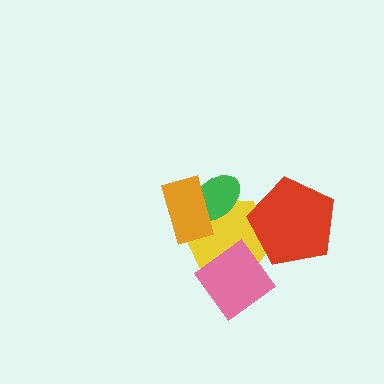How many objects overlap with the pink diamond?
1 object overlaps with the pink diamond.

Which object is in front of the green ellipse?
The orange rectangle is in front of the green ellipse.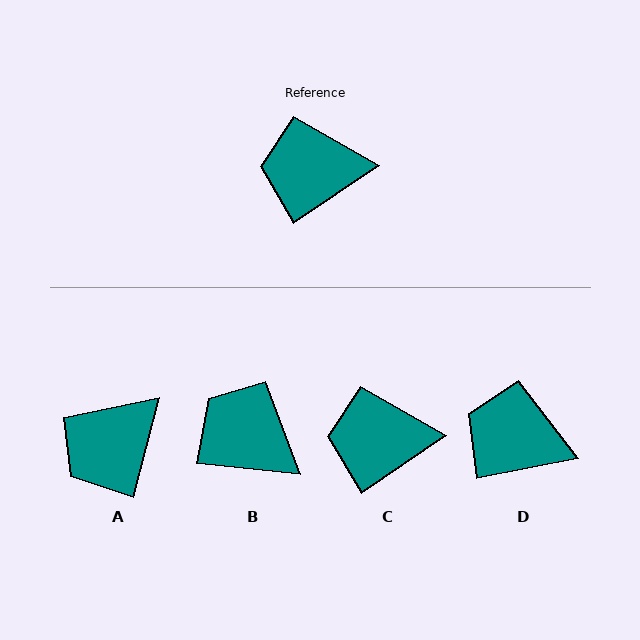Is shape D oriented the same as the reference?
No, it is off by about 23 degrees.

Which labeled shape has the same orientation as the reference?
C.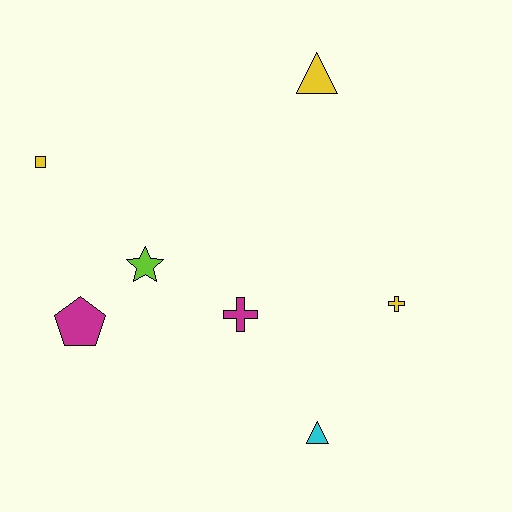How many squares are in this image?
There is 1 square.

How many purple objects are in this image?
There are no purple objects.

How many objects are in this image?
There are 7 objects.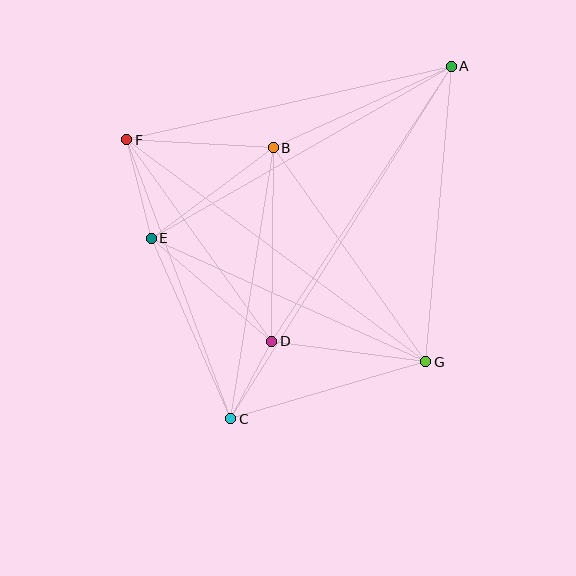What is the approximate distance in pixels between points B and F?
The distance between B and F is approximately 146 pixels.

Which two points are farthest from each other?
Points A and C are farthest from each other.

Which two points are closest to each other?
Points C and D are closest to each other.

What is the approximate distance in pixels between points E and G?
The distance between E and G is approximately 301 pixels.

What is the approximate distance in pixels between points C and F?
The distance between C and F is approximately 298 pixels.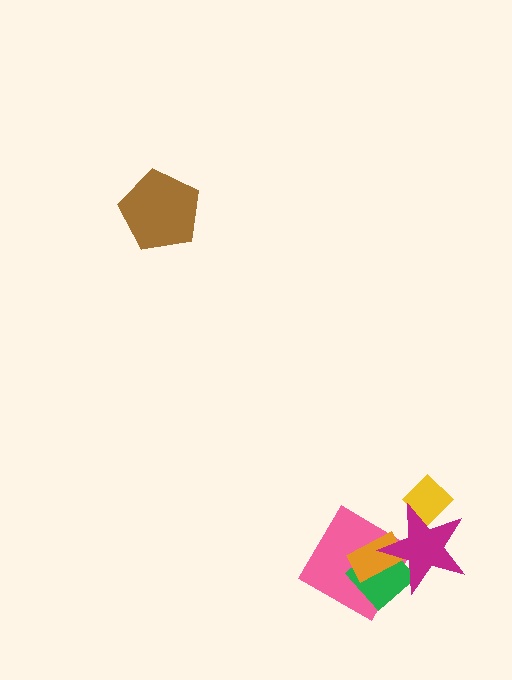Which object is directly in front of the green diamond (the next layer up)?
The orange rectangle is directly in front of the green diamond.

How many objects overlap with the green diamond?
3 objects overlap with the green diamond.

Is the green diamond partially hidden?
Yes, it is partially covered by another shape.